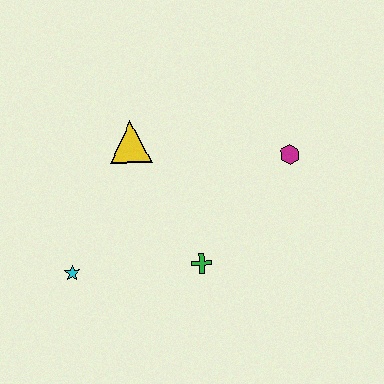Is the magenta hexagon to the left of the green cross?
No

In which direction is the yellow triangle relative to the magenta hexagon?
The yellow triangle is to the left of the magenta hexagon.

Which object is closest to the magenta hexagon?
The green cross is closest to the magenta hexagon.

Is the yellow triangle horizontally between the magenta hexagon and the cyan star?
Yes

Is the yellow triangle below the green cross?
No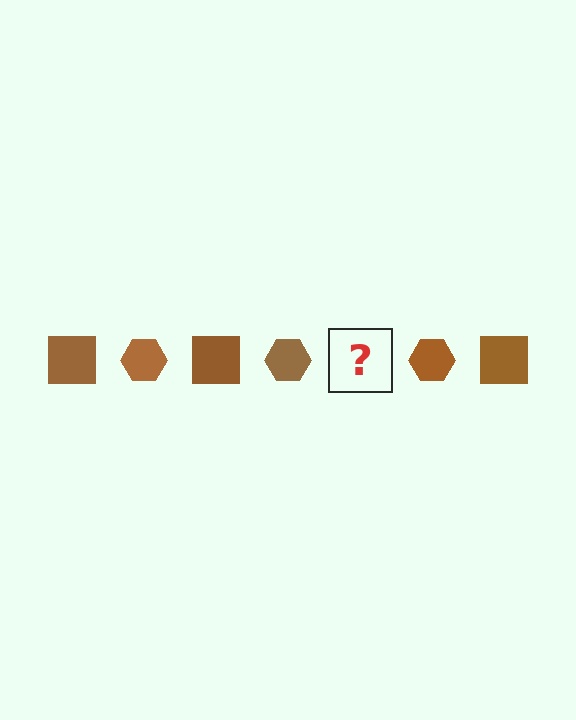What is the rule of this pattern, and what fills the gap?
The rule is that the pattern cycles through square, hexagon shapes in brown. The gap should be filled with a brown square.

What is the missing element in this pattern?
The missing element is a brown square.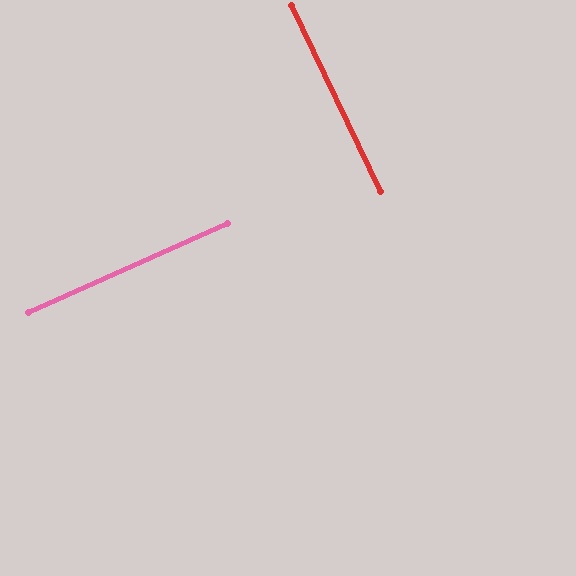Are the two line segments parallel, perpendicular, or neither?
Perpendicular — they meet at approximately 89°.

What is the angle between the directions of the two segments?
Approximately 89 degrees.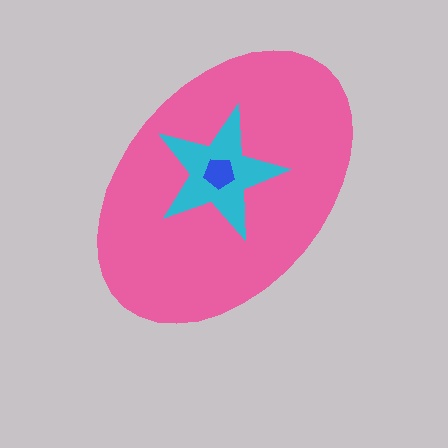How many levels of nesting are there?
3.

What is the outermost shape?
The pink ellipse.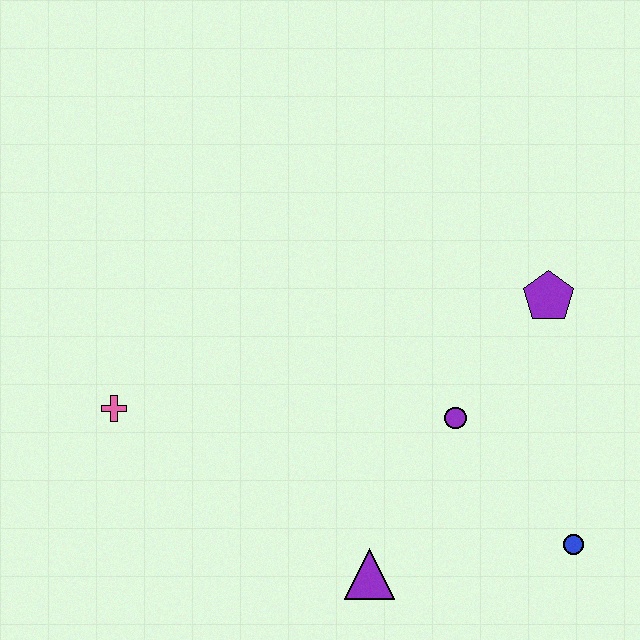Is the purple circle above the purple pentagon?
No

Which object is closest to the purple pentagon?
The purple circle is closest to the purple pentagon.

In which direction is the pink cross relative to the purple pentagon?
The pink cross is to the left of the purple pentagon.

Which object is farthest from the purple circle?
The pink cross is farthest from the purple circle.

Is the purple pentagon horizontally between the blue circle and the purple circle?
Yes